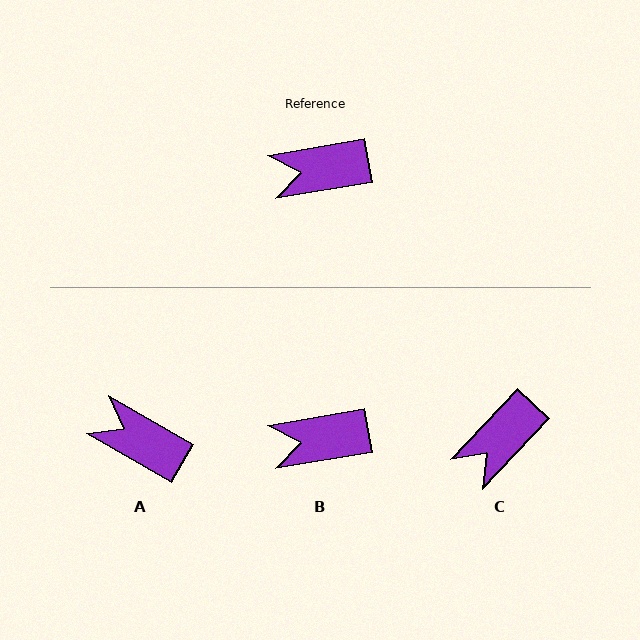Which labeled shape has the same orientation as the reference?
B.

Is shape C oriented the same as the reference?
No, it is off by about 37 degrees.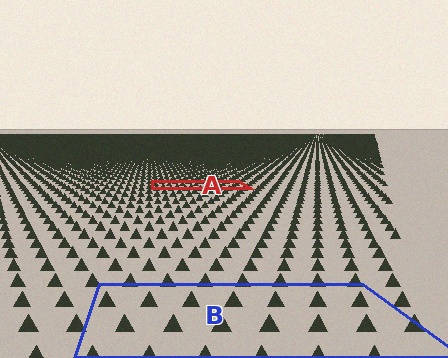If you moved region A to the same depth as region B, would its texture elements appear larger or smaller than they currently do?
They would appear larger. At a closer depth, the same texture elements are projected at a bigger on-screen size.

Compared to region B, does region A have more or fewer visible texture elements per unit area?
Region A has more texture elements per unit area — they are packed more densely because it is farther away.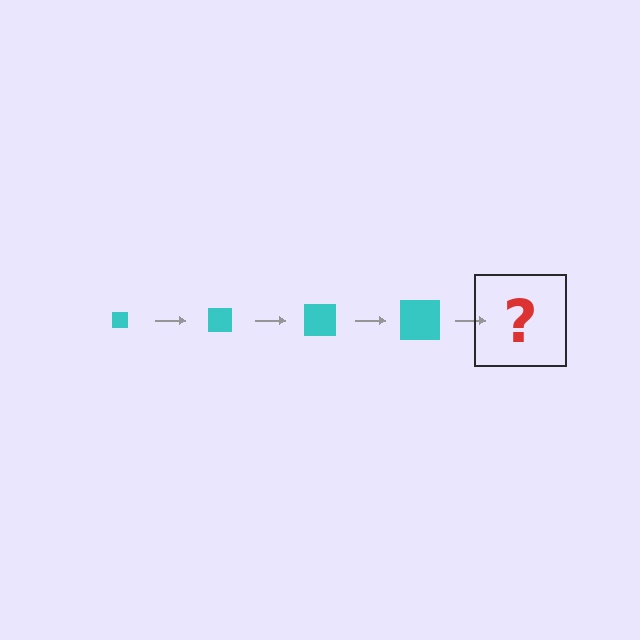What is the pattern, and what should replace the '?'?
The pattern is that the square gets progressively larger each step. The '?' should be a cyan square, larger than the previous one.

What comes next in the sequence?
The next element should be a cyan square, larger than the previous one.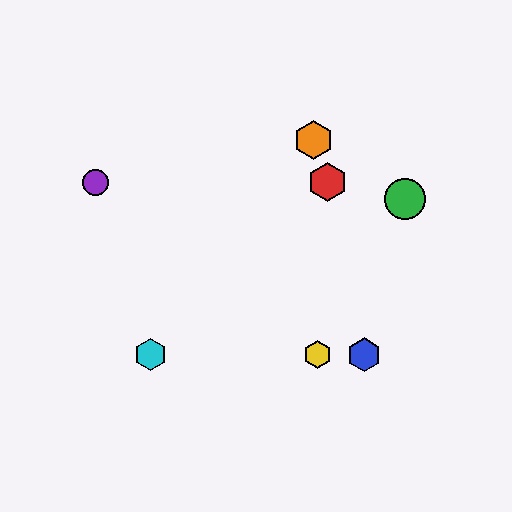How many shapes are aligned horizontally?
3 shapes (the blue hexagon, the yellow hexagon, the cyan hexagon) are aligned horizontally.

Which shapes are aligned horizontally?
The blue hexagon, the yellow hexagon, the cyan hexagon are aligned horizontally.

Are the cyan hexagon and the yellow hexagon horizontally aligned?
Yes, both are at y≈355.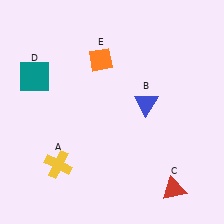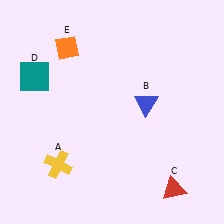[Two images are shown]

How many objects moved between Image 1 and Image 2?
1 object moved between the two images.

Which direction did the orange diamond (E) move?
The orange diamond (E) moved left.